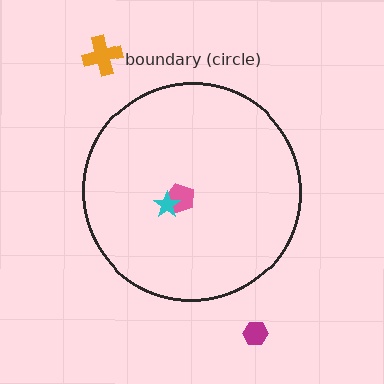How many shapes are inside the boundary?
2 inside, 2 outside.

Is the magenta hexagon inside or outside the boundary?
Outside.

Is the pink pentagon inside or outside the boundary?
Inside.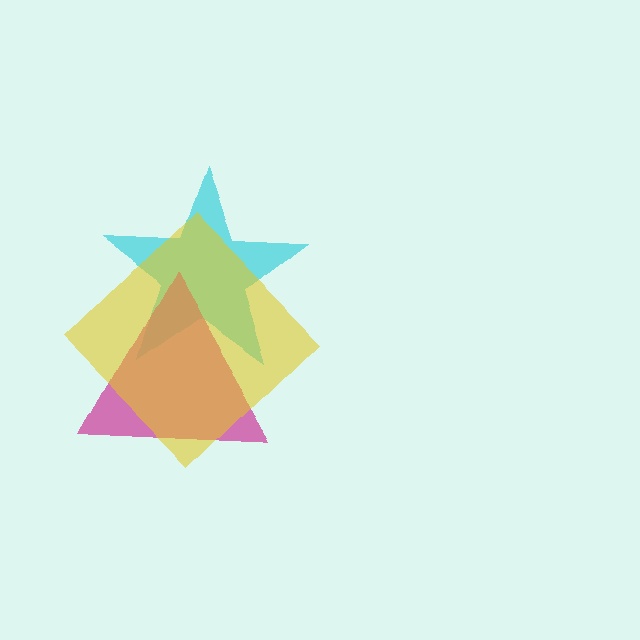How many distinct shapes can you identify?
There are 3 distinct shapes: a cyan star, a magenta triangle, a yellow diamond.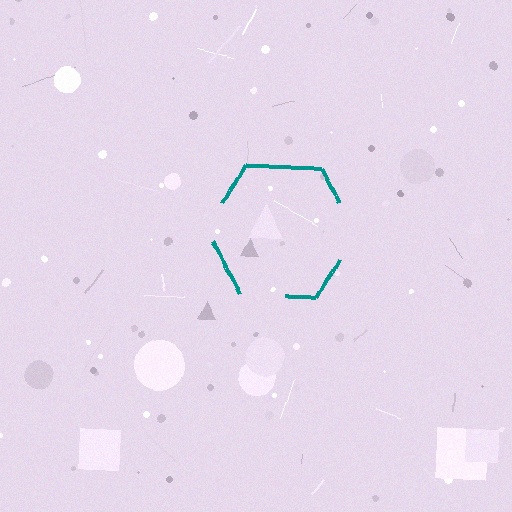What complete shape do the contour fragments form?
The contour fragments form a hexagon.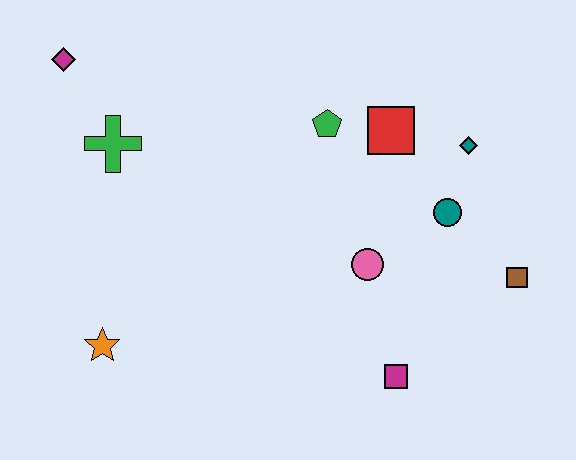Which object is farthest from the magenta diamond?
The brown square is farthest from the magenta diamond.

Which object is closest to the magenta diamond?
The green cross is closest to the magenta diamond.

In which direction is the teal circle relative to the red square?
The teal circle is below the red square.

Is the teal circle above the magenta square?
Yes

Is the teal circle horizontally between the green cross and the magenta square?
No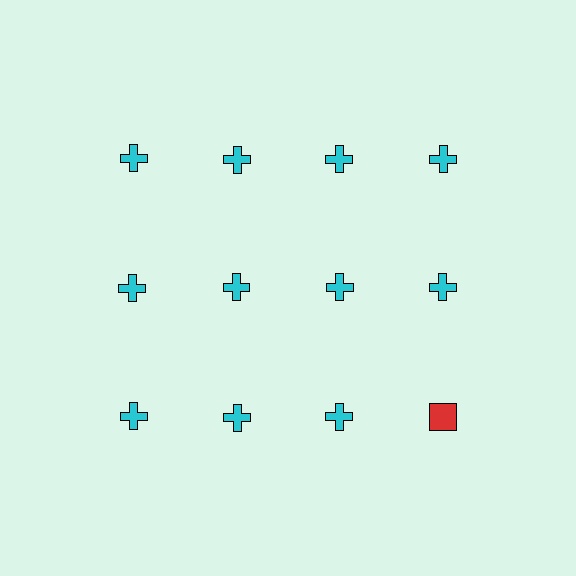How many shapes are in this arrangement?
There are 12 shapes arranged in a grid pattern.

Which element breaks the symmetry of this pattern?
The red square in the third row, second from right column breaks the symmetry. All other shapes are cyan crosses.